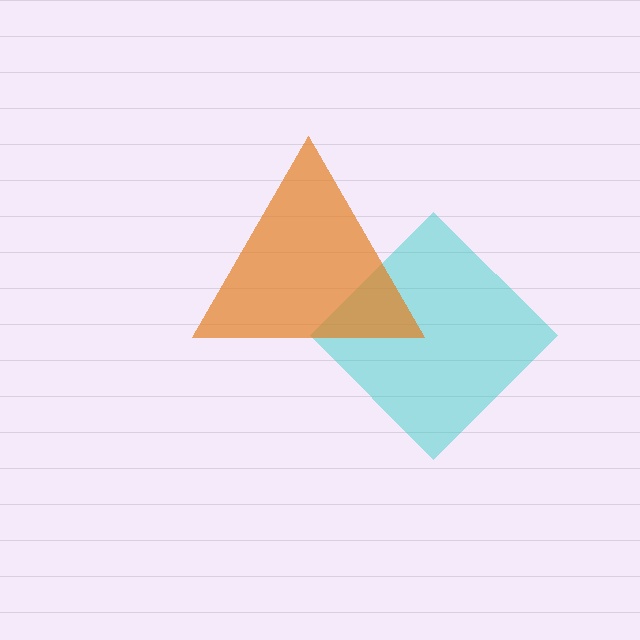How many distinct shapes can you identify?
There are 2 distinct shapes: a cyan diamond, an orange triangle.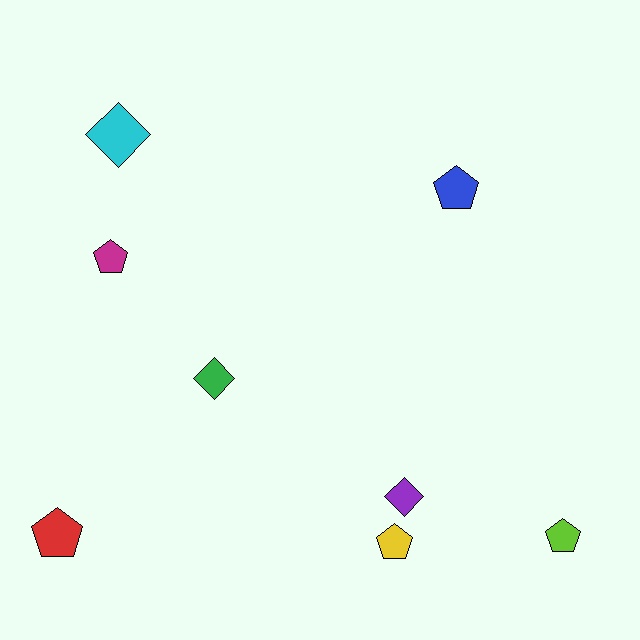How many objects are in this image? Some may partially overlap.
There are 8 objects.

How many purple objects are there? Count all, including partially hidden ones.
There is 1 purple object.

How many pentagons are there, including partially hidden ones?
There are 5 pentagons.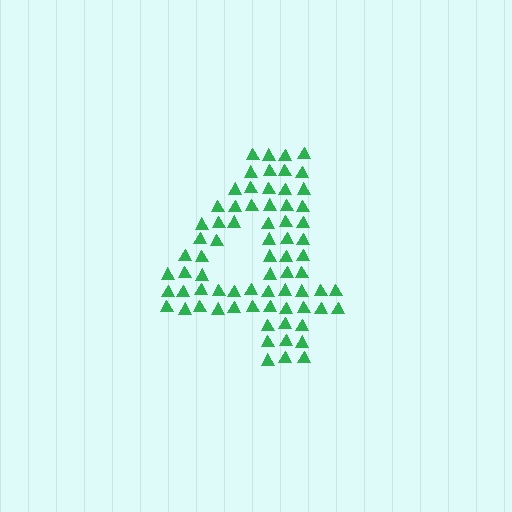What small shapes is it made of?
It is made of small triangles.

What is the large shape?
The large shape is the digit 4.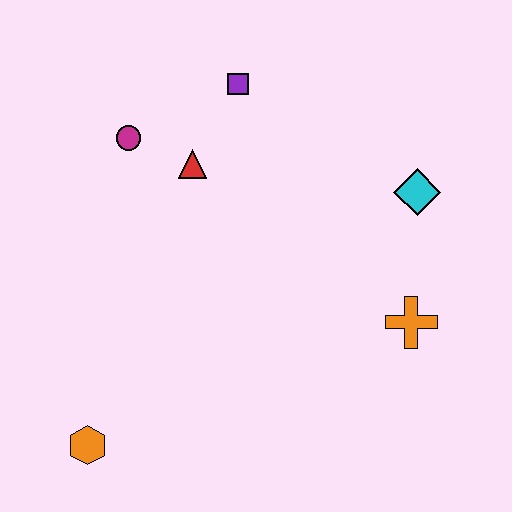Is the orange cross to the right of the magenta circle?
Yes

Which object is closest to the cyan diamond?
The orange cross is closest to the cyan diamond.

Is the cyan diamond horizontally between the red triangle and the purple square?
No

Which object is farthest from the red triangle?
The orange hexagon is farthest from the red triangle.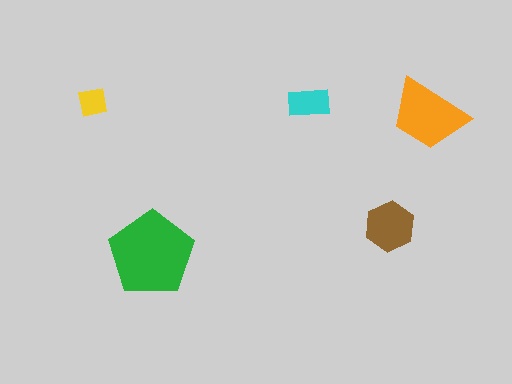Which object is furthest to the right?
The orange trapezoid is rightmost.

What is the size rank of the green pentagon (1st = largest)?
1st.